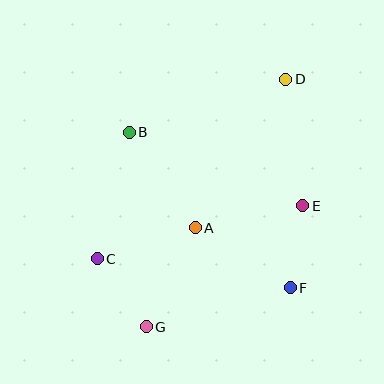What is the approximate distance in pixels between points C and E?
The distance between C and E is approximately 212 pixels.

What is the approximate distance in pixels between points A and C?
The distance between A and C is approximately 103 pixels.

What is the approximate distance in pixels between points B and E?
The distance between B and E is approximately 188 pixels.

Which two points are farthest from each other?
Points D and G are farthest from each other.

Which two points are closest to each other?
Points E and F are closest to each other.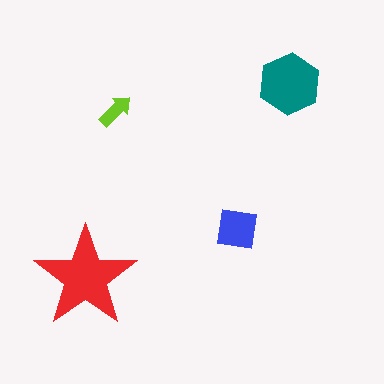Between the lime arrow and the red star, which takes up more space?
The red star.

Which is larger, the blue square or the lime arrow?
The blue square.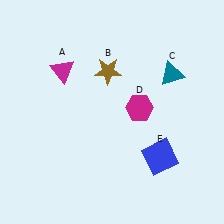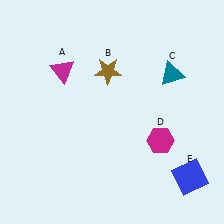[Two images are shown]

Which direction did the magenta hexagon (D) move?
The magenta hexagon (D) moved down.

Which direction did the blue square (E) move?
The blue square (E) moved right.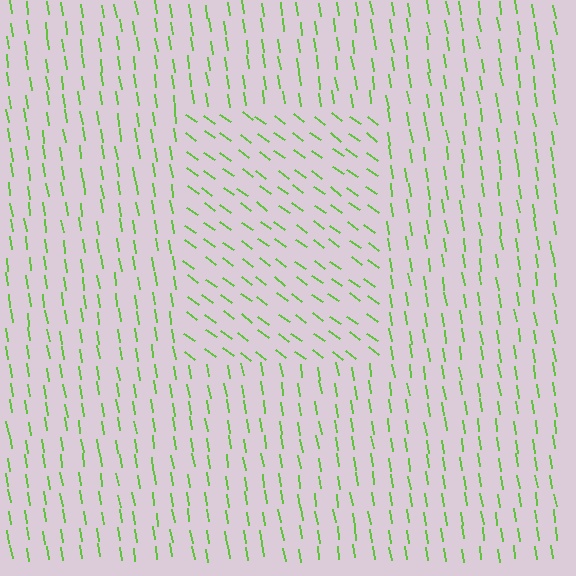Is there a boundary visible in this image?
Yes, there is a texture boundary formed by a change in line orientation.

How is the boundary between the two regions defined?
The boundary is defined purely by a change in line orientation (approximately 45 degrees difference). All lines are the same color and thickness.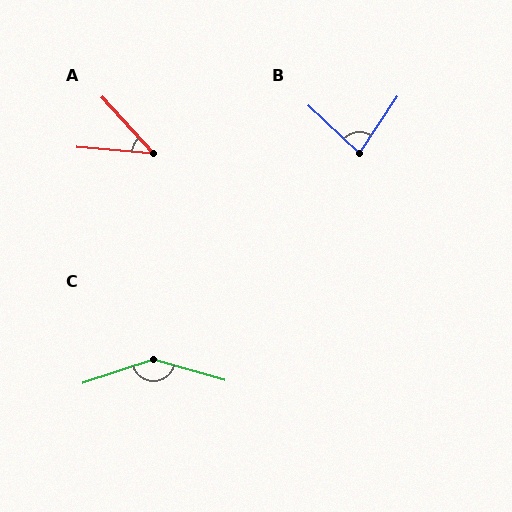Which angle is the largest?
C, at approximately 146 degrees.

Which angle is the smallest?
A, at approximately 43 degrees.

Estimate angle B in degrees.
Approximately 80 degrees.